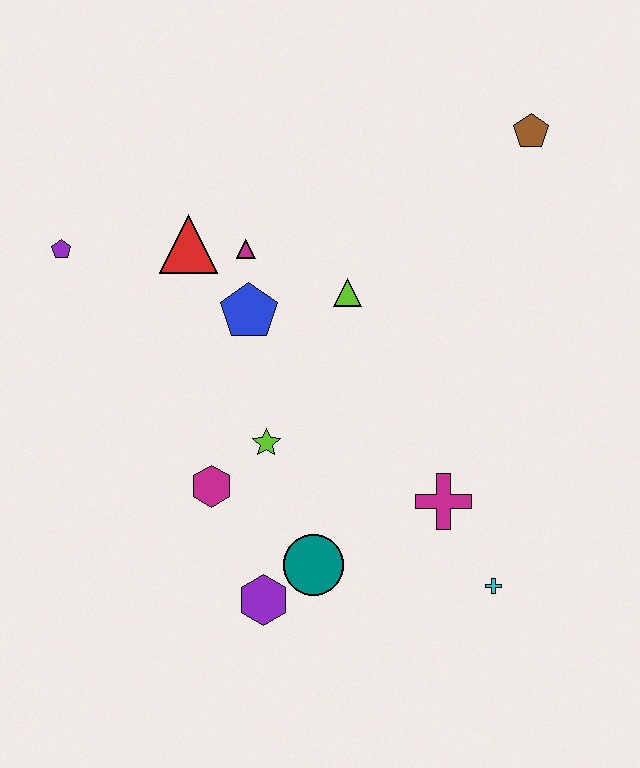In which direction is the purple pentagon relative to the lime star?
The purple pentagon is to the left of the lime star.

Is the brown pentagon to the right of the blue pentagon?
Yes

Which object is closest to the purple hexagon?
The teal circle is closest to the purple hexagon.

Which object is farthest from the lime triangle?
The cyan cross is farthest from the lime triangle.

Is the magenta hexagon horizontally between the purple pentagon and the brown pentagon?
Yes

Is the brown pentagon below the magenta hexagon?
No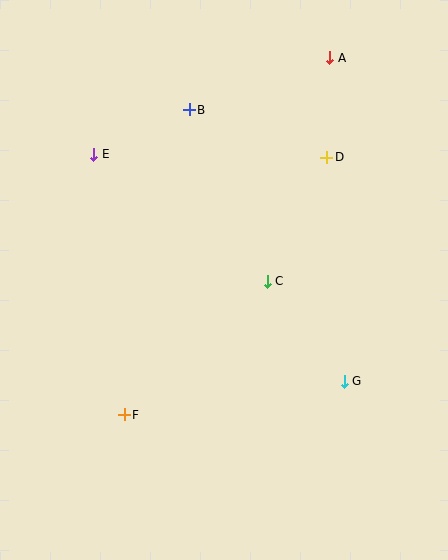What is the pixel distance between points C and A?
The distance between C and A is 232 pixels.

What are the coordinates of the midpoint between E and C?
The midpoint between E and C is at (181, 218).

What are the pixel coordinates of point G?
Point G is at (344, 381).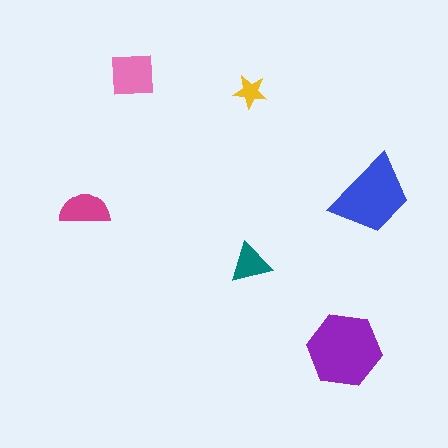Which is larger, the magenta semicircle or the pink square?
The pink square.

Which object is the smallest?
The yellow star.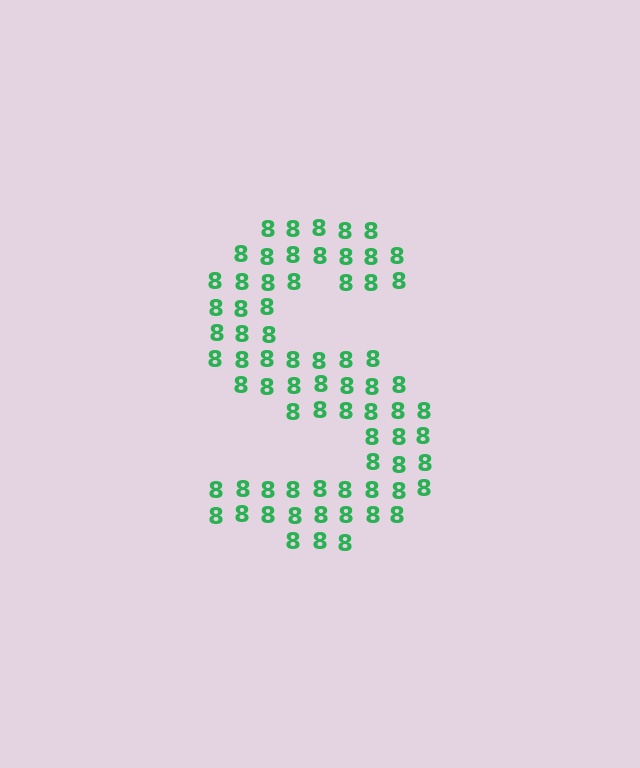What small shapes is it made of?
It is made of small digit 8's.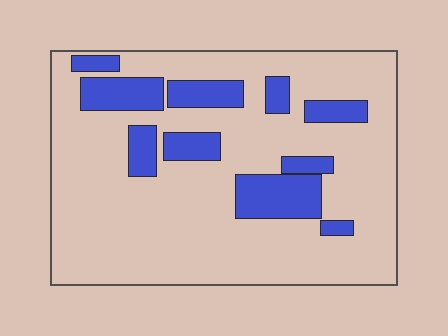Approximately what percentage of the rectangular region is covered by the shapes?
Approximately 20%.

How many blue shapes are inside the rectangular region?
10.